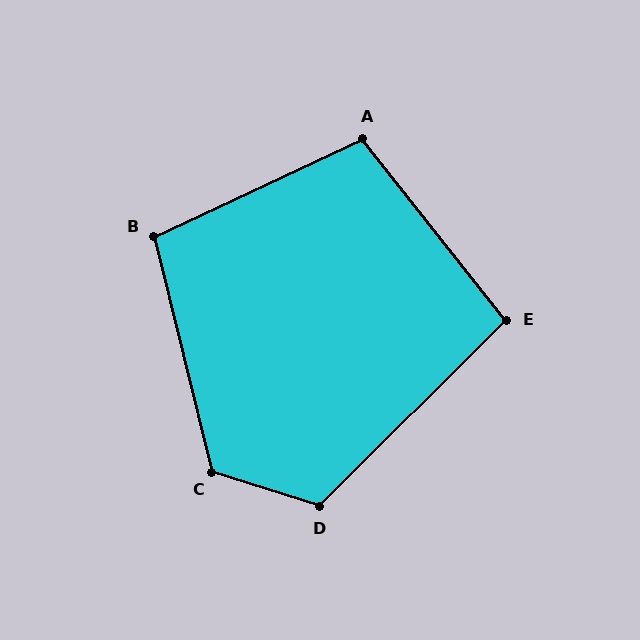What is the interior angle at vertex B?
Approximately 101 degrees (obtuse).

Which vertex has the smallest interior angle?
E, at approximately 96 degrees.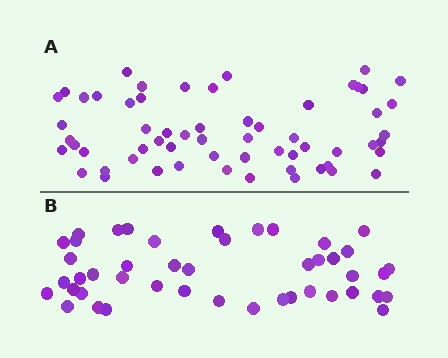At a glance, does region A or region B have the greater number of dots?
Region A (the top region) has more dots.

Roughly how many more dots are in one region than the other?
Region A has approximately 15 more dots than region B.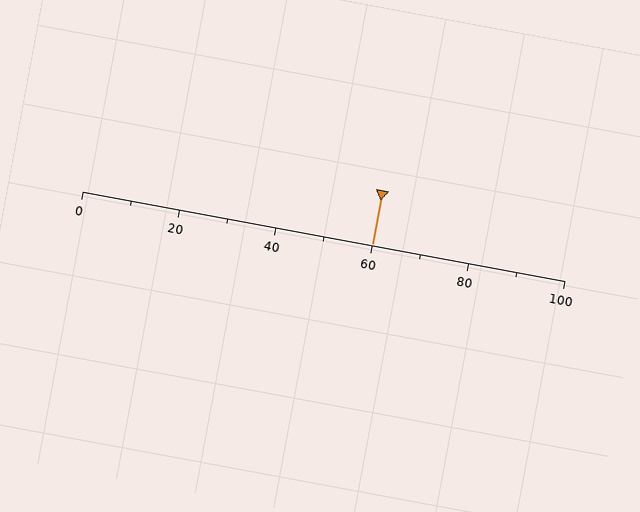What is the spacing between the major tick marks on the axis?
The major ticks are spaced 20 apart.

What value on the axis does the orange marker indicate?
The marker indicates approximately 60.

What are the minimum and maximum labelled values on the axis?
The axis runs from 0 to 100.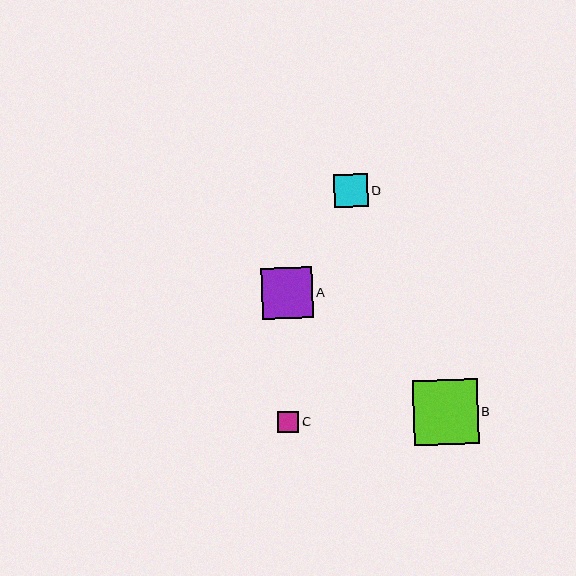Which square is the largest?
Square B is the largest with a size of approximately 65 pixels.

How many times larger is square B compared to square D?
Square B is approximately 1.9 times the size of square D.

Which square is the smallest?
Square C is the smallest with a size of approximately 21 pixels.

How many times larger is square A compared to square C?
Square A is approximately 2.5 times the size of square C.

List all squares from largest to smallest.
From largest to smallest: B, A, D, C.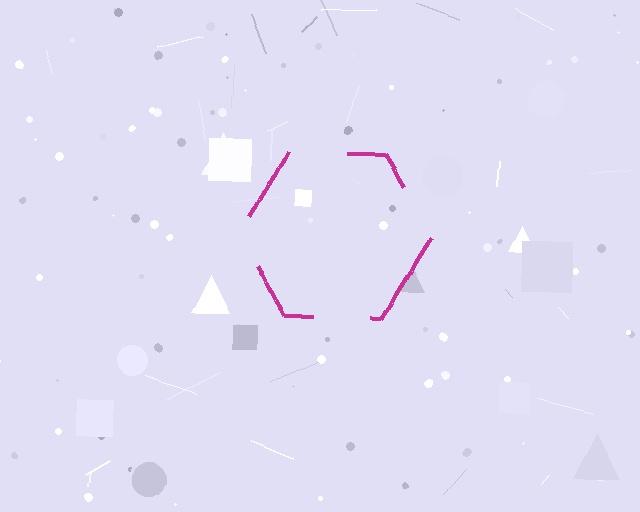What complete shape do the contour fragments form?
The contour fragments form a hexagon.